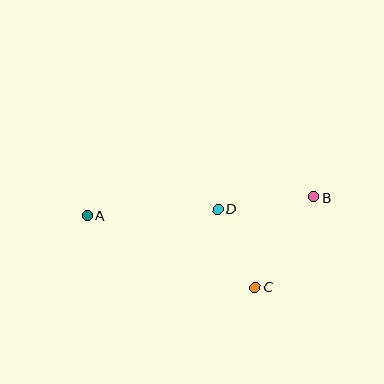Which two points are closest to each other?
Points C and D are closest to each other.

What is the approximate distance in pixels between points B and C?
The distance between B and C is approximately 107 pixels.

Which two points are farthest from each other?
Points A and B are farthest from each other.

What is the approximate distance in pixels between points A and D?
The distance between A and D is approximately 130 pixels.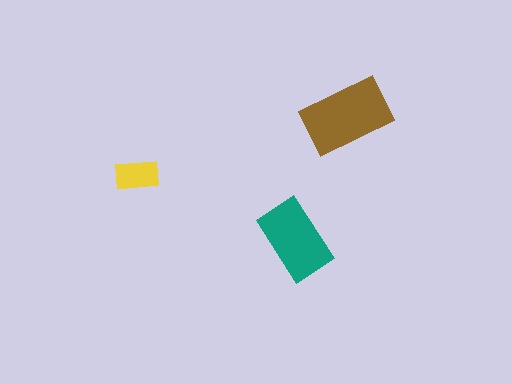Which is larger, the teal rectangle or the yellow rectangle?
The teal one.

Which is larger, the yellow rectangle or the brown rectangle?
The brown one.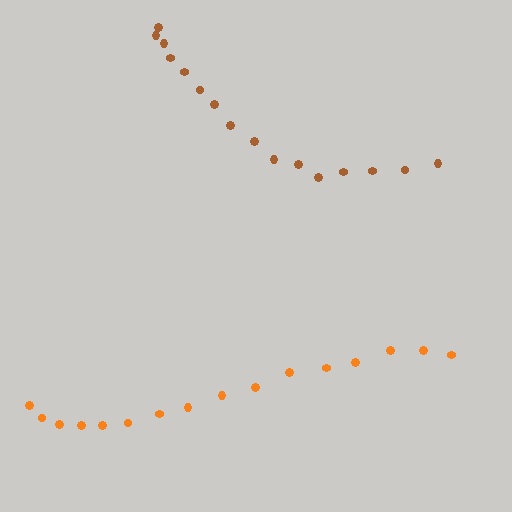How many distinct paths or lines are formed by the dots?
There are 2 distinct paths.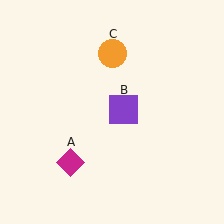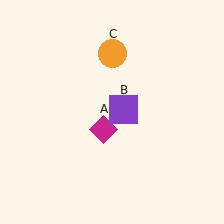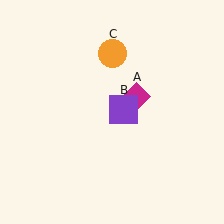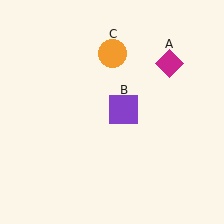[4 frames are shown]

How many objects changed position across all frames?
1 object changed position: magenta diamond (object A).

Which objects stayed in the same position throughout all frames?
Purple square (object B) and orange circle (object C) remained stationary.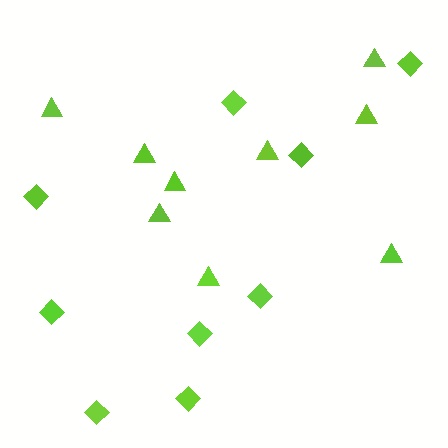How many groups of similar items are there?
There are 2 groups: one group of triangles (9) and one group of diamonds (9).